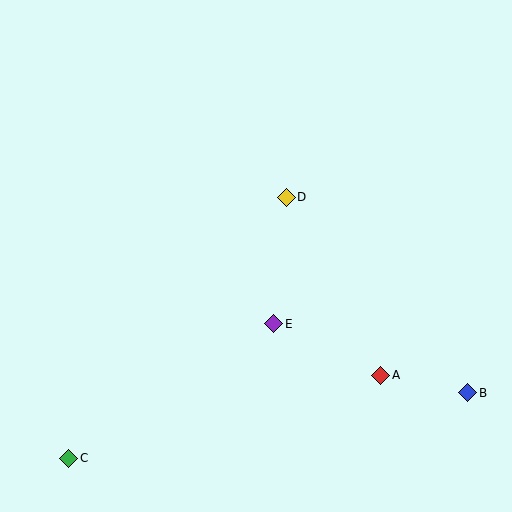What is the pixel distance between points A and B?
The distance between A and B is 89 pixels.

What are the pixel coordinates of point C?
Point C is at (69, 458).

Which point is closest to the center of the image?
Point D at (286, 197) is closest to the center.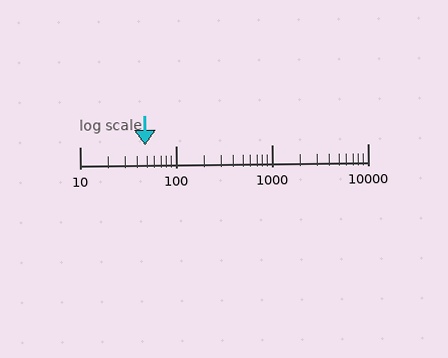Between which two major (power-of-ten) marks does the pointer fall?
The pointer is between 10 and 100.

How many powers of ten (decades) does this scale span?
The scale spans 3 decades, from 10 to 10000.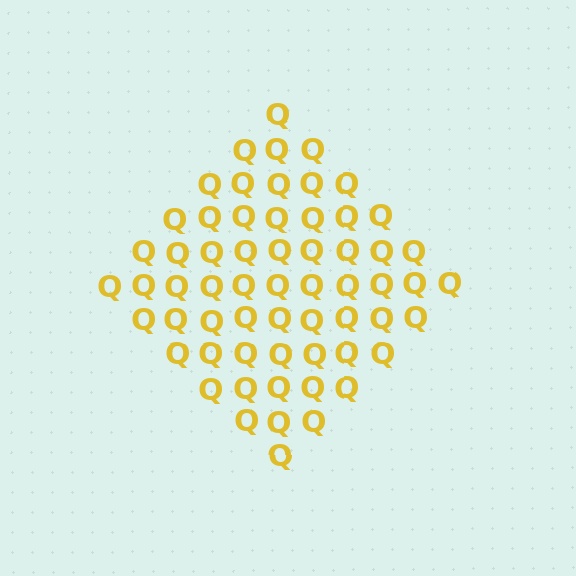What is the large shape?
The large shape is a diamond.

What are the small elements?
The small elements are letter Q's.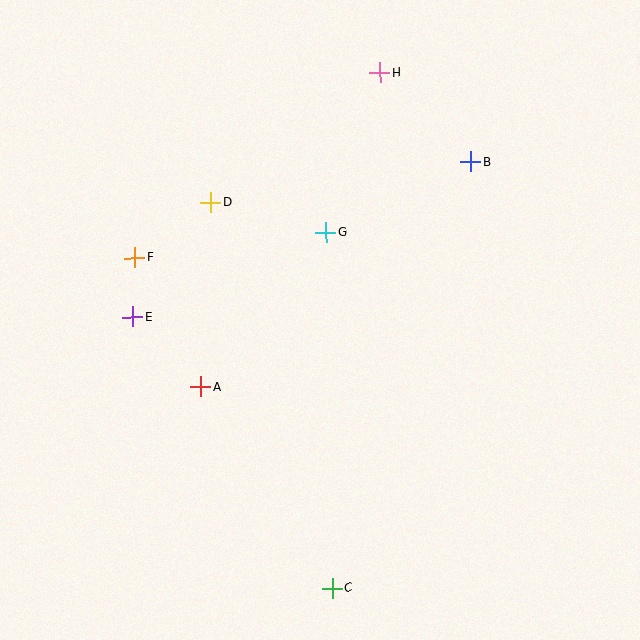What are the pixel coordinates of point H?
Point H is at (380, 72).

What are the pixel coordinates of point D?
Point D is at (210, 202).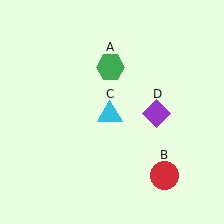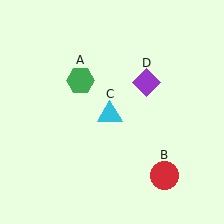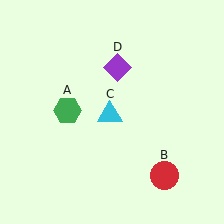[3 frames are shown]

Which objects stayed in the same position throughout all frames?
Red circle (object B) and cyan triangle (object C) remained stationary.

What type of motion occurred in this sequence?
The green hexagon (object A), purple diamond (object D) rotated counterclockwise around the center of the scene.